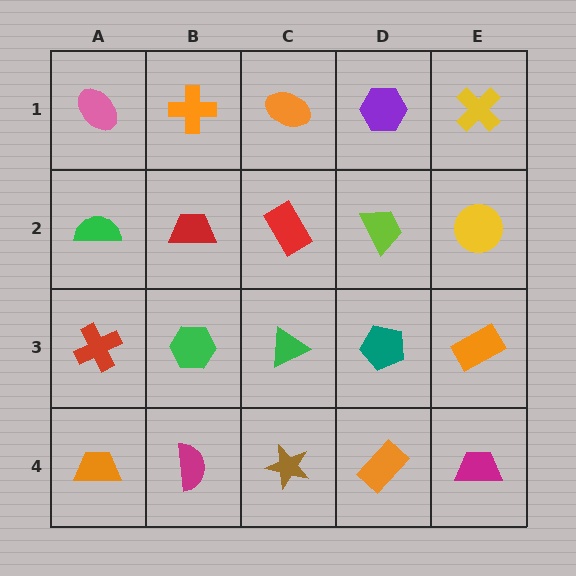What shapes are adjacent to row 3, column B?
A red trapezoid (row 2, column B), a magenta semicircle (row 4, column B), a red cross (row 3, column A), a green triangle (row 3, column C).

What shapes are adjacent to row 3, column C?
A red rectangle (row 2, column C), a brown star (row 4, column C), a green hexagon (row 3, column B), a teal pentagon (row 3, column D).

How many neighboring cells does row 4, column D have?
3.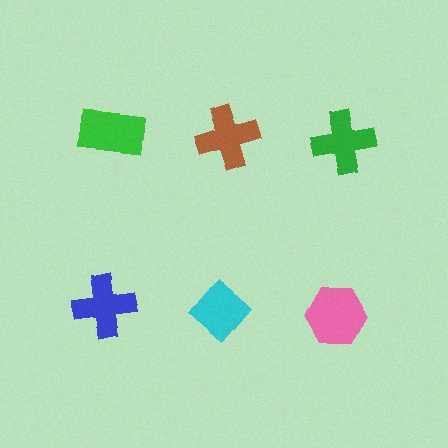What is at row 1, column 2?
A brown cross.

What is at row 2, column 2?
A cyan diamond.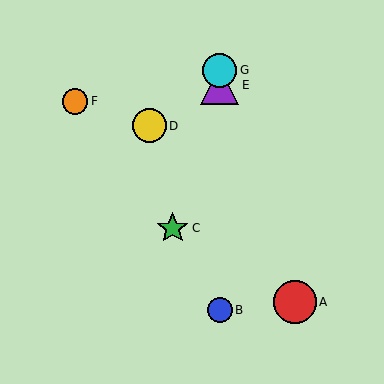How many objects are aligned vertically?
3 objects (B, E, G) are aligned vertically.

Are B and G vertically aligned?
Yes, both are at x≈220.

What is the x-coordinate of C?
Object C is at x≈173.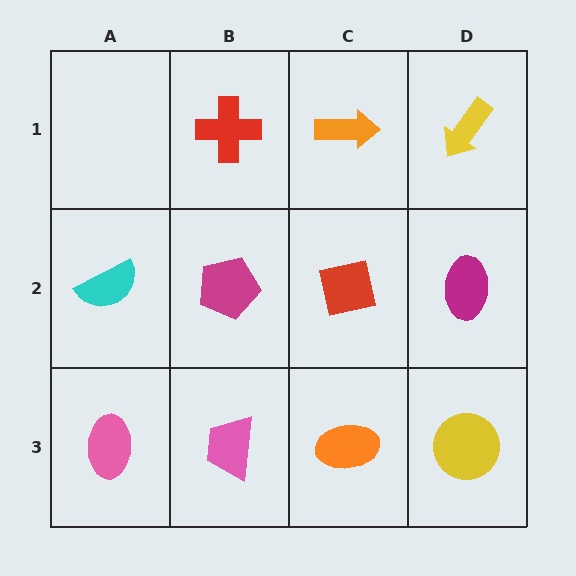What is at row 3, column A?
A pink ellipse.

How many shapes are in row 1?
3 shapes.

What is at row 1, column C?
An orange arrow.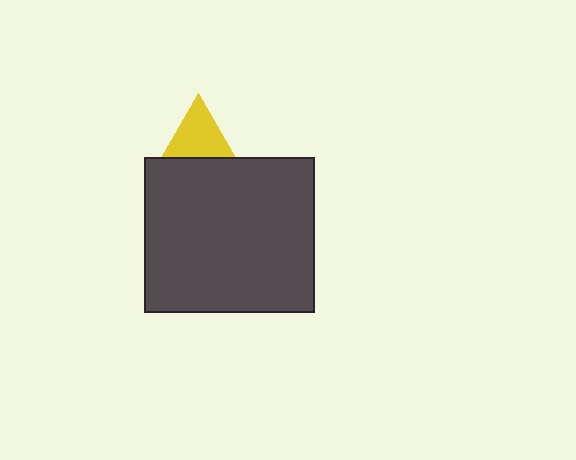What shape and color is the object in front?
The object in front is a dark gray rectangle.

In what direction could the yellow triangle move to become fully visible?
The yellow triangle could move up. That would shift it out from behind the dark gray rectangle entirely.